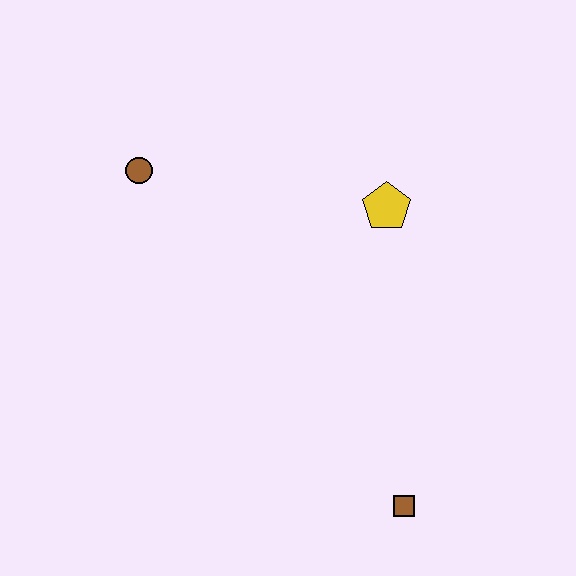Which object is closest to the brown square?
The yellow pentagon is closest to the brown square.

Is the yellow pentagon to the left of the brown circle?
No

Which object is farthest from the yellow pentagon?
The brown square is farthest from the yellow pentagon.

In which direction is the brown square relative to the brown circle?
The brown square is below the brown circle.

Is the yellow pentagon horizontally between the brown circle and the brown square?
Yes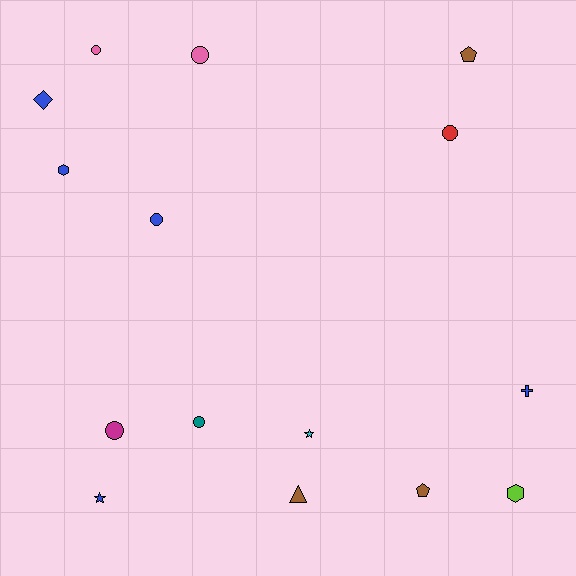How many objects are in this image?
There are 15 objects.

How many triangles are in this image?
There is 1 triangle.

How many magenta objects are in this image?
There is 1 magenta object.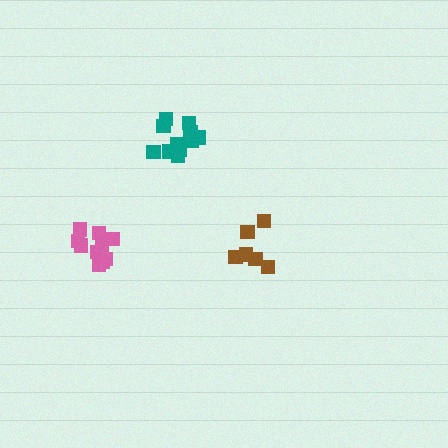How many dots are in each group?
Group 1: 6 dots, Group 2: 11 dots, Group 3: 12 dots (29 total).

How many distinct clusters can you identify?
There are 3 distinct clusters.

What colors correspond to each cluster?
The clusters are colored: brown, pink, teal.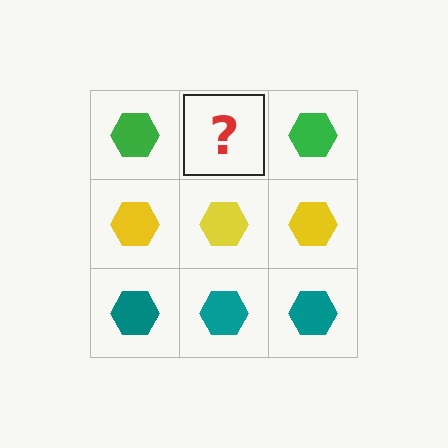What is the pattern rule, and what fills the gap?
The rule is that each row has a consistent color. The gap should be filled with a green hexagon.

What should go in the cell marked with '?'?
The missing cell should contain a green hexagon.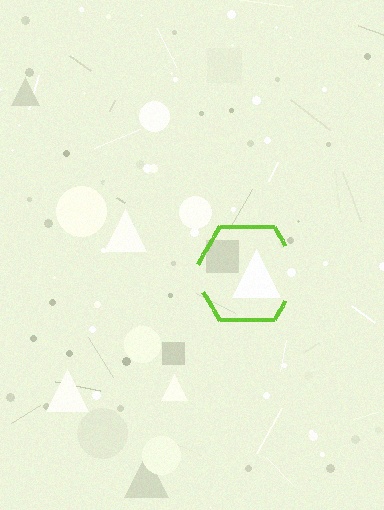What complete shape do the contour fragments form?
The contour fragments form a hexagon.